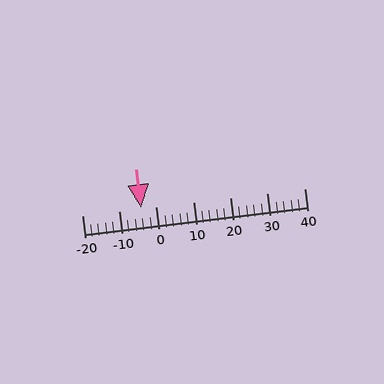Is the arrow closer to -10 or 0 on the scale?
The arrow is closer to 0.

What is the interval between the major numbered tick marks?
The major tick marks are spaced 10 units apart.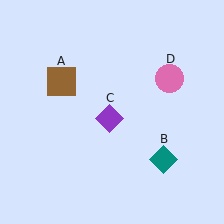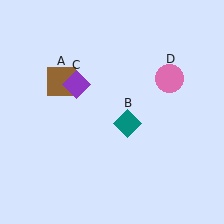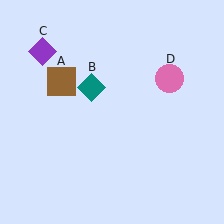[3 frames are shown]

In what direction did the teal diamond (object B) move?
The teal diamond (object B) moved up and to the left.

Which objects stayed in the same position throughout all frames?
Brown square (object A) and pink circle (object D) remained stationary.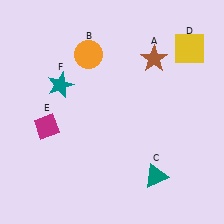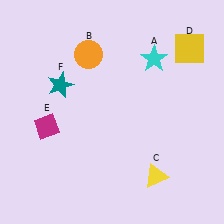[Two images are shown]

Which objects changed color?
A changed from brown to cyan. C changed from teal to yellow.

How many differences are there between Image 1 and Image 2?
There are 2 differences between the two images.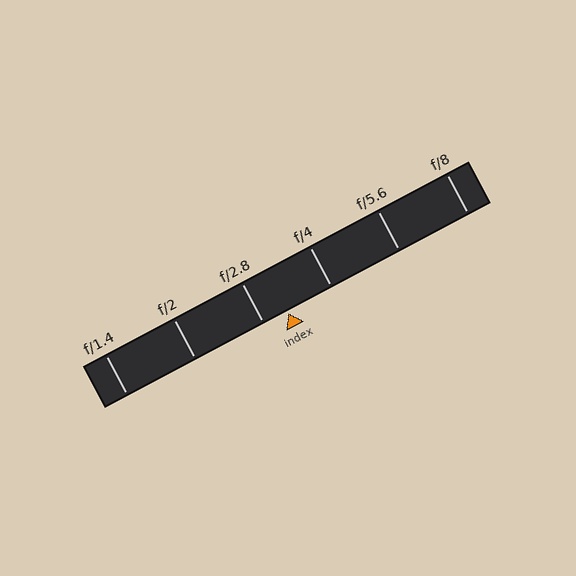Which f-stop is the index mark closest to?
The index mark is closest to f/2.8.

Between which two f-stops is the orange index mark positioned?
The index mark is between f/2.8 and f/4.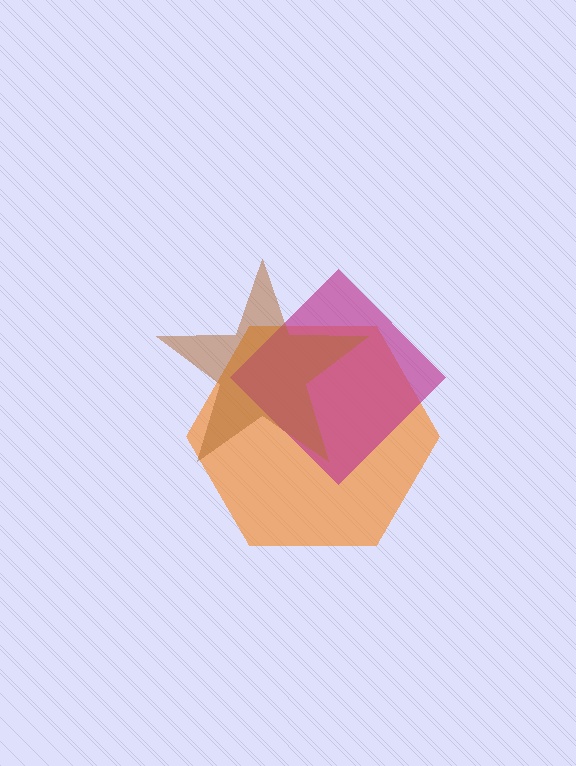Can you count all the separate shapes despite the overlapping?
Yes, there are 3 separate shapes.